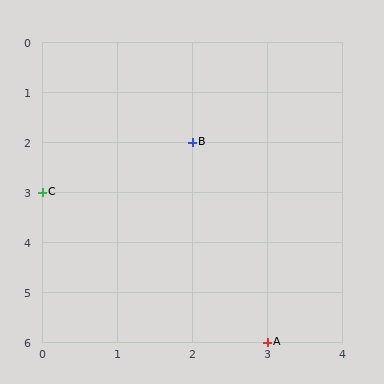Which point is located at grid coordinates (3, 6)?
Point A is at (3, 6).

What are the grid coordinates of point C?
Point C is at grid coordinates (0, 3).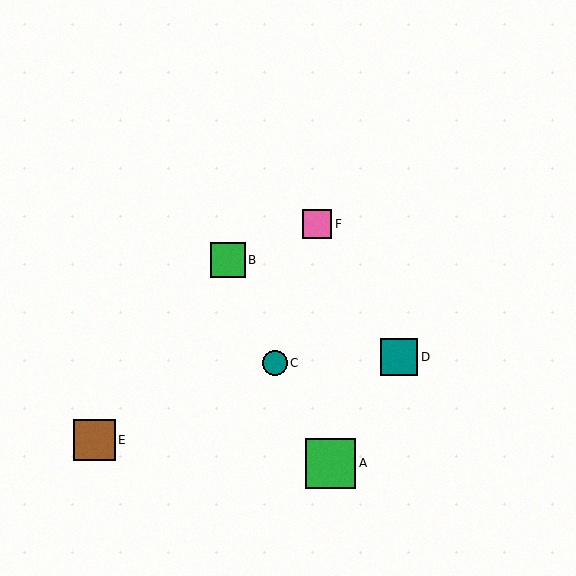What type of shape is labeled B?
Shape B is a green square.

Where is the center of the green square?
The center of the green square is at (331, 463).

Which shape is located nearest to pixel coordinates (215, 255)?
The green square (labeled B) at (228, 260) is nearest to that location.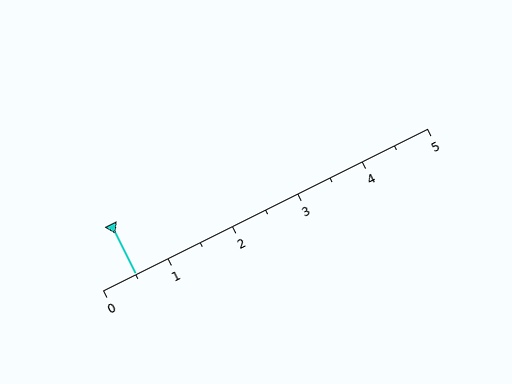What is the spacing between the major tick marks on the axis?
The major ticks are spaced 1 apart.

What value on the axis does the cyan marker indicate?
The marker indicates approximately 0.5.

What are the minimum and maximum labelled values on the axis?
The axis runs from 0 to 5.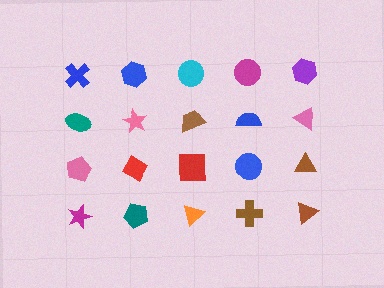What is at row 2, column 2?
A pink star.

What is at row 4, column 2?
A teal pentagon.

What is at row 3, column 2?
A red diamond.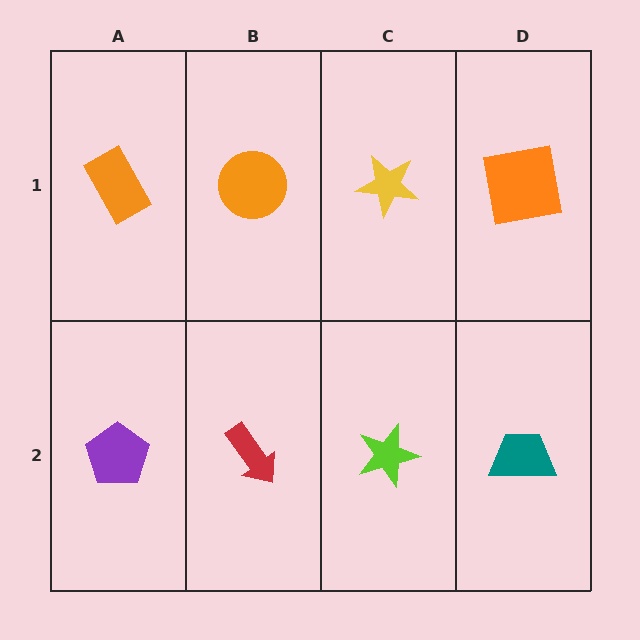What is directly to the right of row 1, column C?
An orange square.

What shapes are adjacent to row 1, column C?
A lime star (row 2, column C), an orange circle (row 1, column B), an orange square (row 1, column D).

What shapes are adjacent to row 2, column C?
A yellow star (row 1, column C), a red arrow (row 2, column B), a teal trapezoid (row 2, column D).